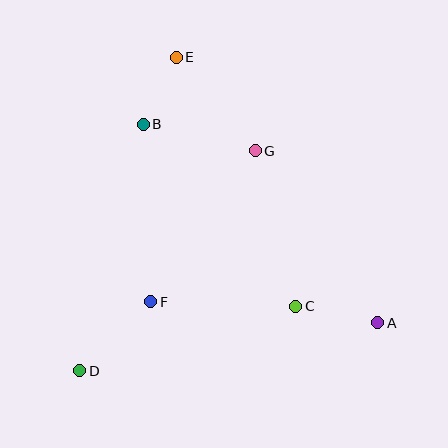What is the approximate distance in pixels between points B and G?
The distance between B and G is approximately 115 pixels.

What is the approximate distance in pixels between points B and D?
The distance between B and D is approximately 254 pixels.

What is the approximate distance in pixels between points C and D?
The distance between C and D is approximately 225 pixels.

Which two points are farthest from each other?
Points A and E are farthest from each other.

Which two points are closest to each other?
Points B and E are closest to each other.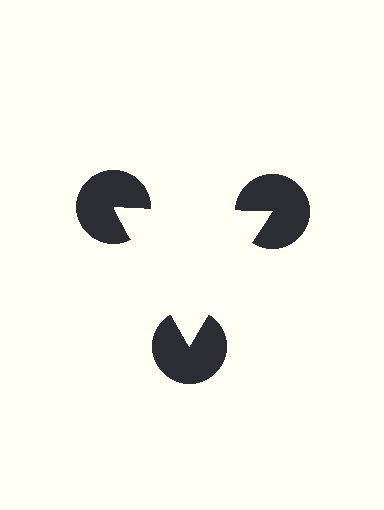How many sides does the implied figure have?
3 sides.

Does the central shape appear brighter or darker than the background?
It typically appears slightly brighter than the background, even though no actual brightness change is drawn.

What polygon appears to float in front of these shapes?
An illusory triangle — its edges are inferred from the aligned wedge cuts in the pac-man discs, not physically drawn.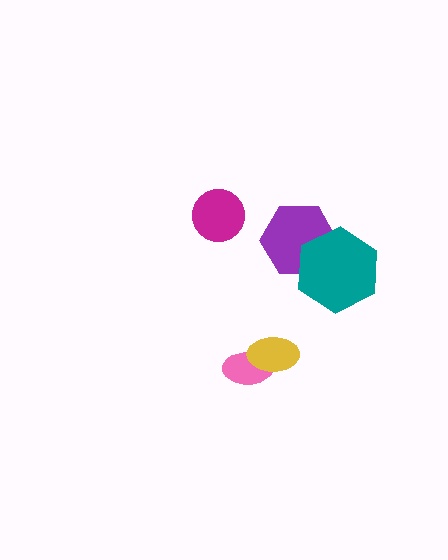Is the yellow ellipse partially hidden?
No, no other shape covers it.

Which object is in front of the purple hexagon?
The teal hexagon is in front of the purple hexagon.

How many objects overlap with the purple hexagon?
1 object overlaps with the purple hexagon.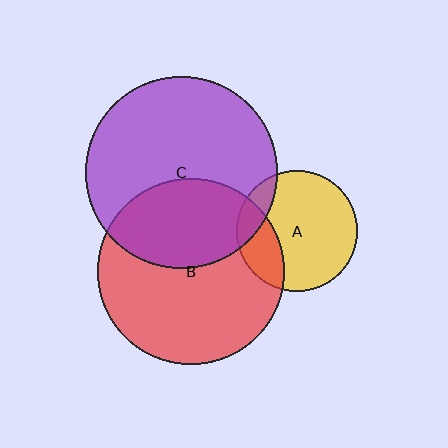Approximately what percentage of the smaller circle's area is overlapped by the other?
Approximately 25%.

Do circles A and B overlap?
Yes.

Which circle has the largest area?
Circle C (purple).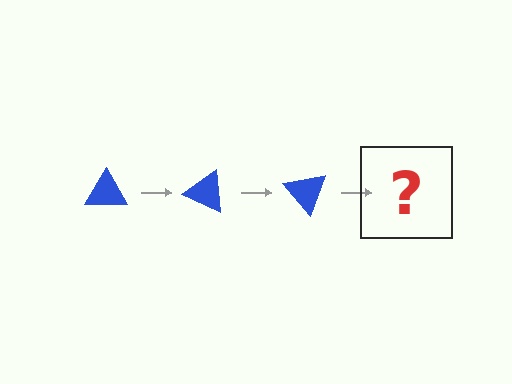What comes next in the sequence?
The next element should be a blue triangle rotated 75 degrees.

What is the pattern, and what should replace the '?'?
The pattern is that the triangle rotates 25 degrees each step. The '?' should be a blue triangle rotated 75 degrees.